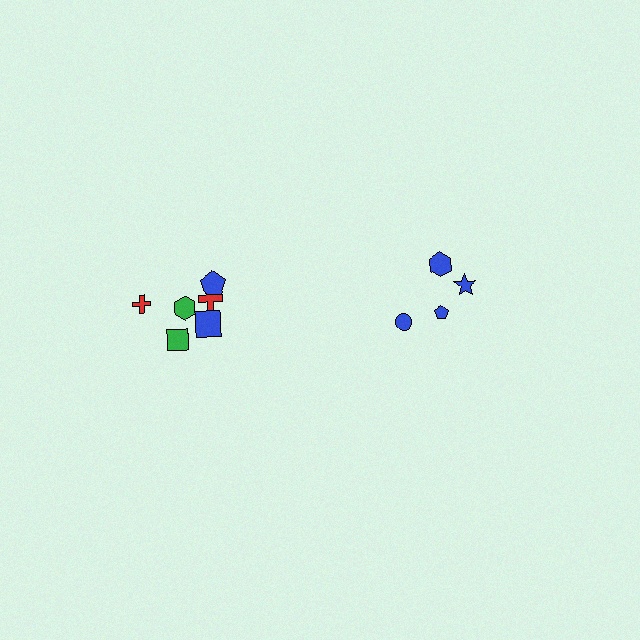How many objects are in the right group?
There are 4 objects.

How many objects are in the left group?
There are 6 objects.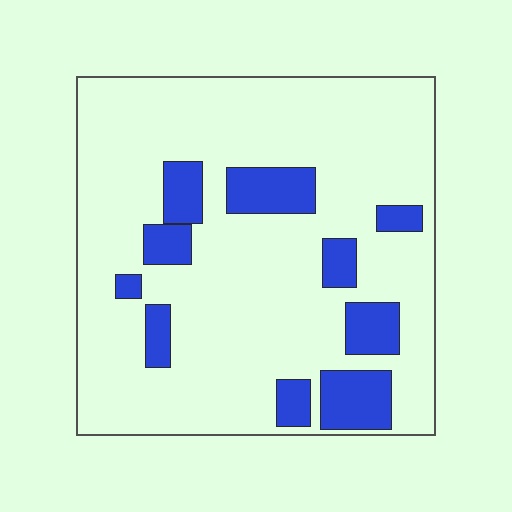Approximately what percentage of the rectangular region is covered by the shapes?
Approximately 20%.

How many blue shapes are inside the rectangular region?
10.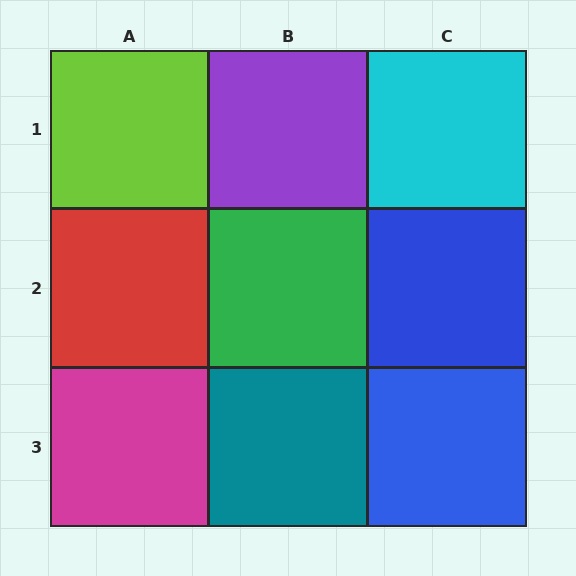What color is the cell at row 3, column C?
Blue.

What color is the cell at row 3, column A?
Magenta.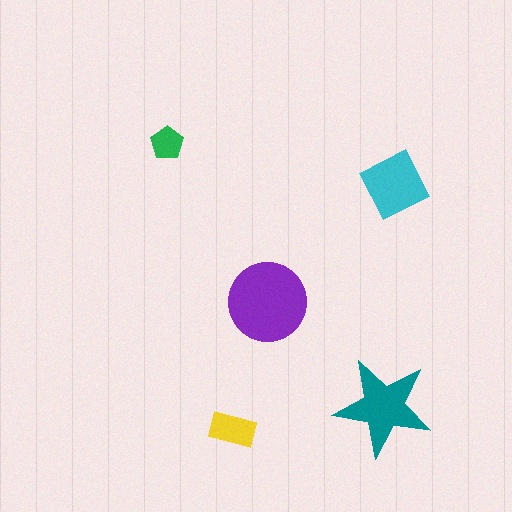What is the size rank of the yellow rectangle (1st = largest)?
4th.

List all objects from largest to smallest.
The purple circle, the teal star, the cyan diamond, the yellow rectangle, the green pentagon.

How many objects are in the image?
There are 5 objects in the image.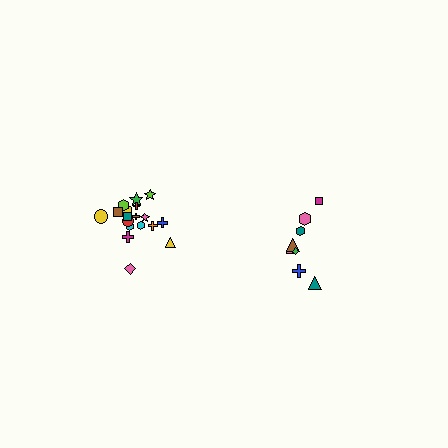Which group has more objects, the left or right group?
The left group.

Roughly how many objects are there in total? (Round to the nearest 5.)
Roughly 25 objects in total.